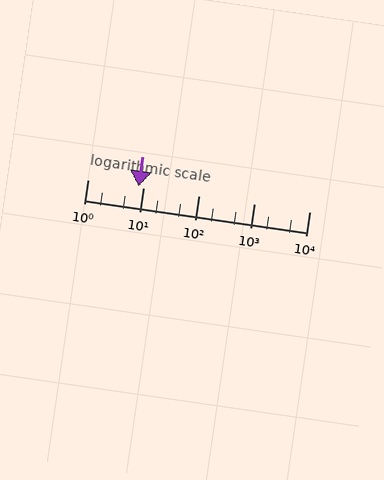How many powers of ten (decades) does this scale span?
The scale spans 4 decades, from 1 to 10000.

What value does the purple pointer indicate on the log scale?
The pointer indicates approximately 8.2.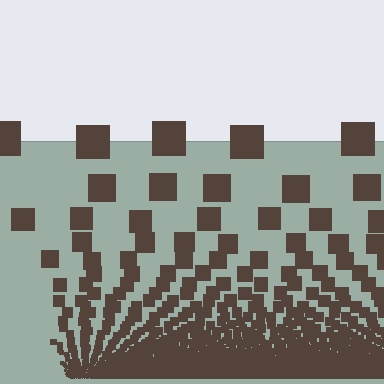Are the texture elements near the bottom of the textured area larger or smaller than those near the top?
Smaller. The gradient is inverted — elements near the bottom are smaller and denser.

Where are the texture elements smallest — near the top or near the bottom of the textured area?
Near the bottom.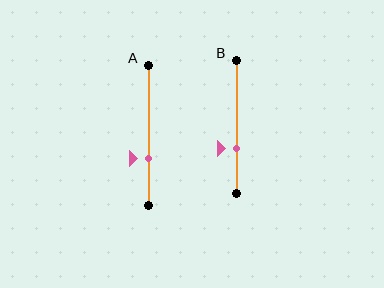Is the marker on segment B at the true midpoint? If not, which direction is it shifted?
No, the marker on segment B is shifted downward by about 16% of the segment length.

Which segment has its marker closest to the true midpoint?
Segment A has its marker closest to the true midpoint.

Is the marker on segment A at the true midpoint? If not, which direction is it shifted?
No, the marker on segment A is shifted downward by about 16% of the segment length.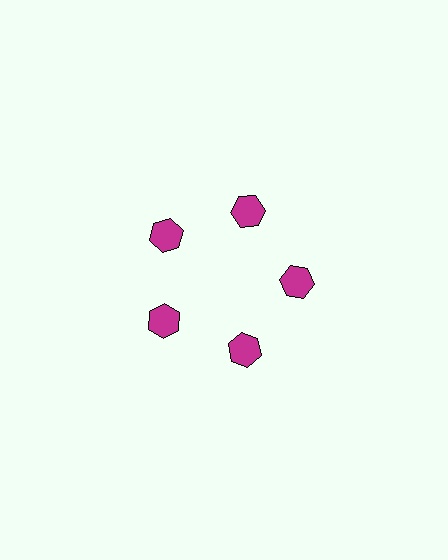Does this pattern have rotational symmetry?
Yes, this pattern has 5-fold rotational symmetry. It looks the same after rotating 72 degrees around the center.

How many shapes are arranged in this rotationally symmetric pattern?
There are 5 shapes, arranged in 5 groups of 1.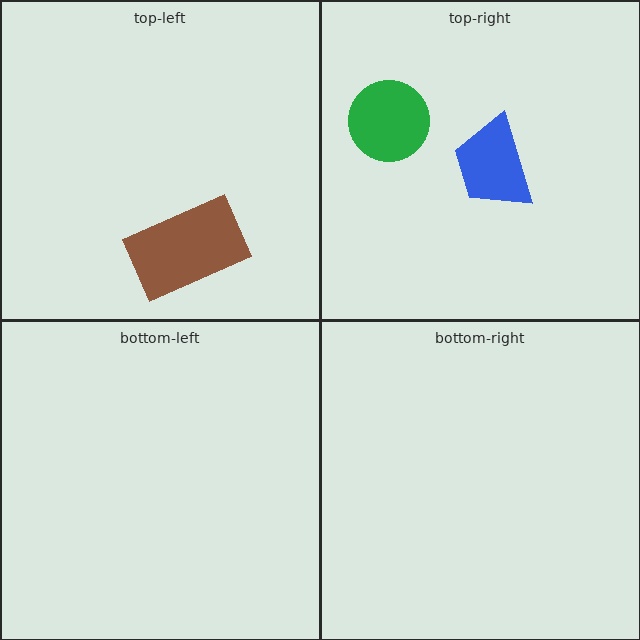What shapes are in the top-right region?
The blue trapezoid, the green circle.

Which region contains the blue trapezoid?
The top-right region.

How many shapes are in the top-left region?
1.